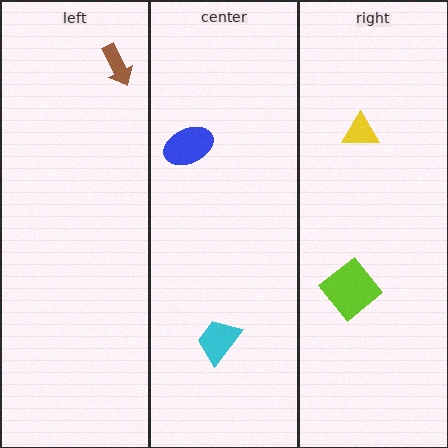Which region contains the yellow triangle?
The right region.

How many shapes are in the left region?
1.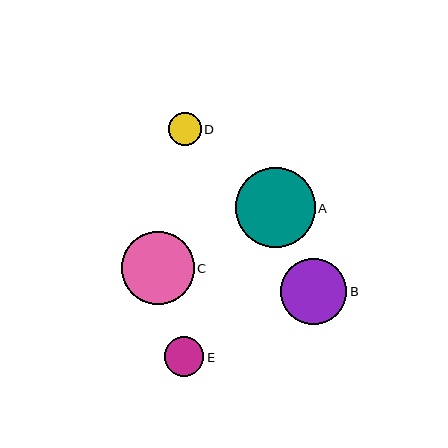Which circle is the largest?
Circle A is the largest with a size of approximately 79 pixels.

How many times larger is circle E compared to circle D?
Circle E is approximately 1.2 times the size of circle D.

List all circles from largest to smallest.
From largest to smallest: A, C, B, E, D.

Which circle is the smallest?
Circle D is the smallest with a size of approximately 33 pixels.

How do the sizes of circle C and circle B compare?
Circle C and circle B are approximately the same size.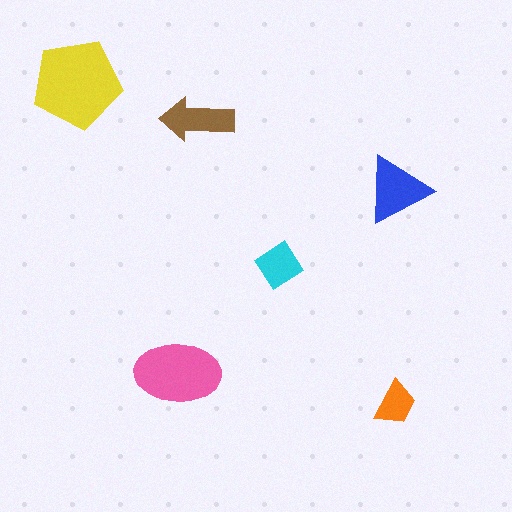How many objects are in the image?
There are 6 objects in the image.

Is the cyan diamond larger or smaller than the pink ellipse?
Smaller.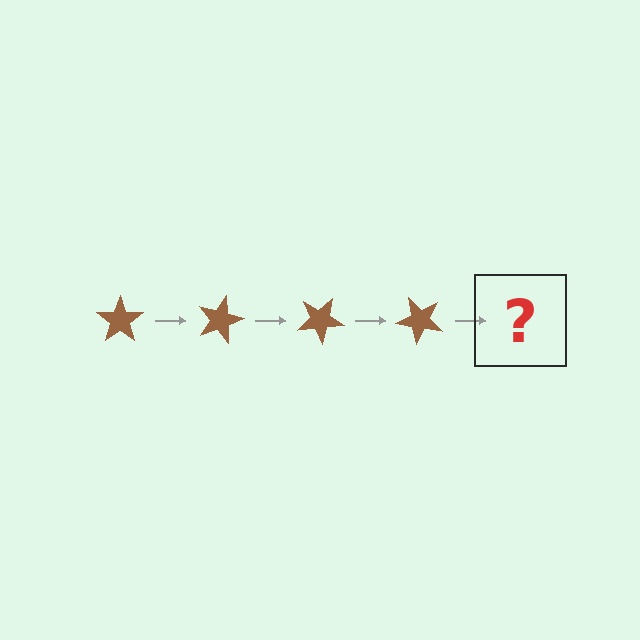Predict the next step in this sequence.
The next step is a brown star rotated 60 degrees.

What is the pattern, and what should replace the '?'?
The pattern is that the star rotates 15 degrees each step. The '?' should be a brown star rotated 60 degrees.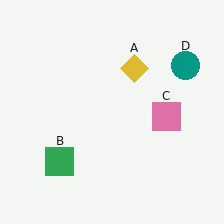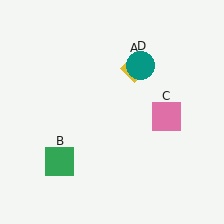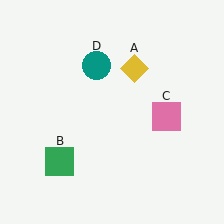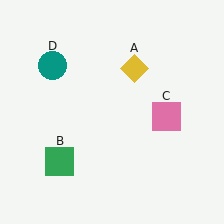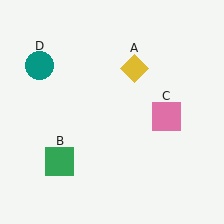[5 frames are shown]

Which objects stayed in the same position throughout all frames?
Yellow diamond (object A) and green square (object B) and pink square (object C) remained stationary.